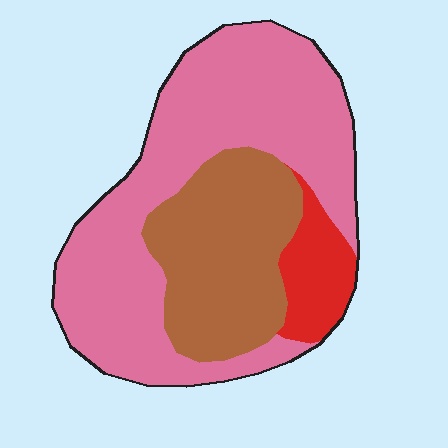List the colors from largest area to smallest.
From largest to smallest: pink, brown, red.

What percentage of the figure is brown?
Brown covers roughly 30% of the figure.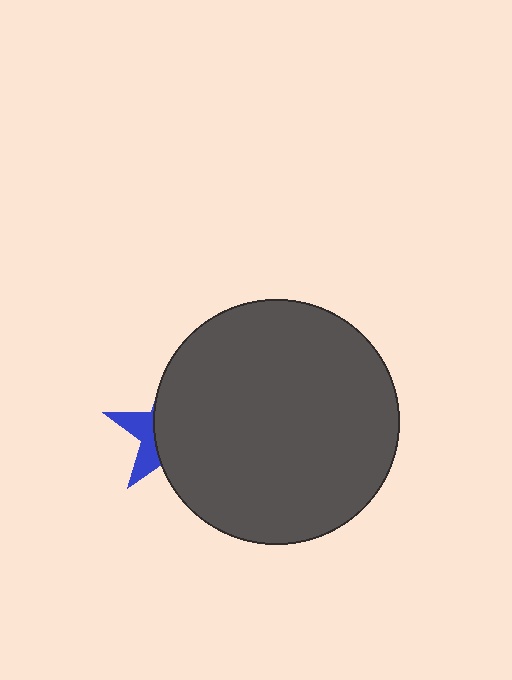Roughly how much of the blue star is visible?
A small part of it is visible (roughly 32%).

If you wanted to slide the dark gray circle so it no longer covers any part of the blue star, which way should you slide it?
Slide it right — that is the most direct way to separate the two shapes.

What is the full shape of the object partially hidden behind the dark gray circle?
The partially hidden object is a blue star.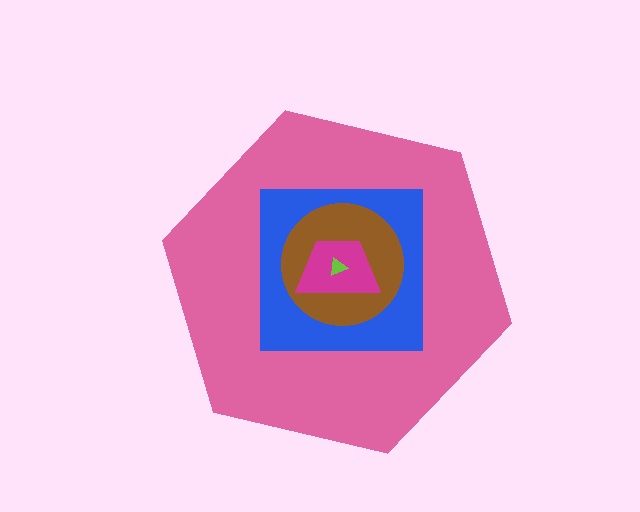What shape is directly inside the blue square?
The brown circle.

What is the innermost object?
The lime triangle.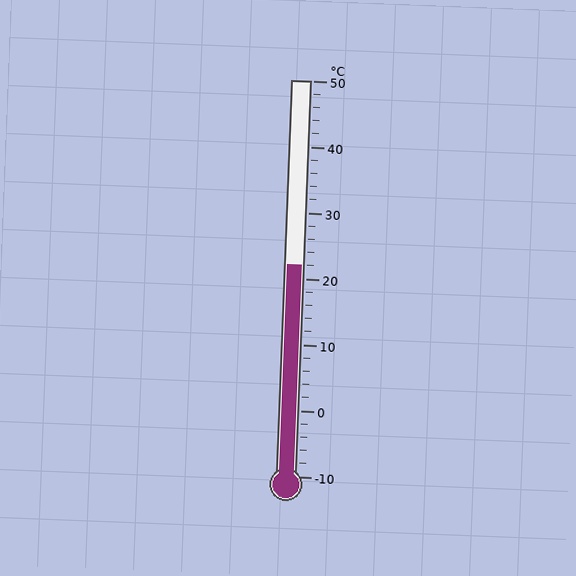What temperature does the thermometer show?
The thermometer shows approximately 22°C.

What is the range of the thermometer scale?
The thermometer scale ranges from -10°C to 50°C.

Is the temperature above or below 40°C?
The temperature is below 40°C.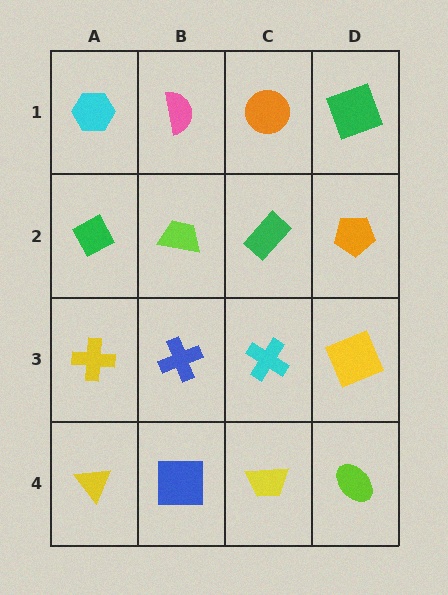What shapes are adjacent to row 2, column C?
An orange circle (row 1, column C), a cyan cross (row 3, column C), a lime trapezoid (row 2, column B), an orange pentagon (row 2, column D).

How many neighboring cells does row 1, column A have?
2.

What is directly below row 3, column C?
A yellow trapezoid.